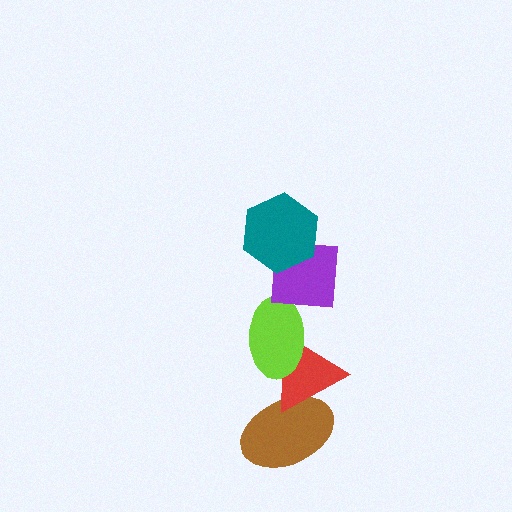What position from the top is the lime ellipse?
The lime ellipse is 3rd from the top.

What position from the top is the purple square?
The purple square is 2nd from the top.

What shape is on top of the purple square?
The teal hexagon is on top of the purple square.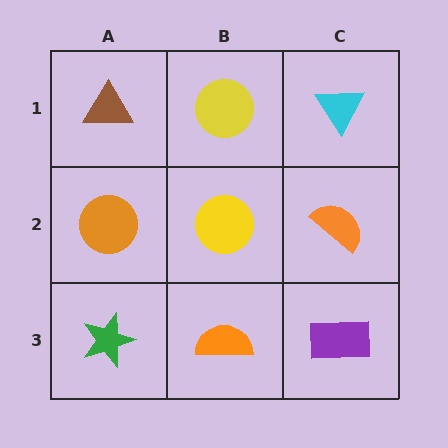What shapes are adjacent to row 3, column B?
A yellow circle (row 2, column B), a green star (row 3, column A), a purple rectangle (row 3, column C).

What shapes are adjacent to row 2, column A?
A brown triangle (row 1, column A), a green star (row 3, column A), a yellow circle (row 2, column B).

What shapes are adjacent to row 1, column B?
A yellow circle (row 2, column B), a brown triangle (row 1, column A), a cyan triangle (row 1, column C).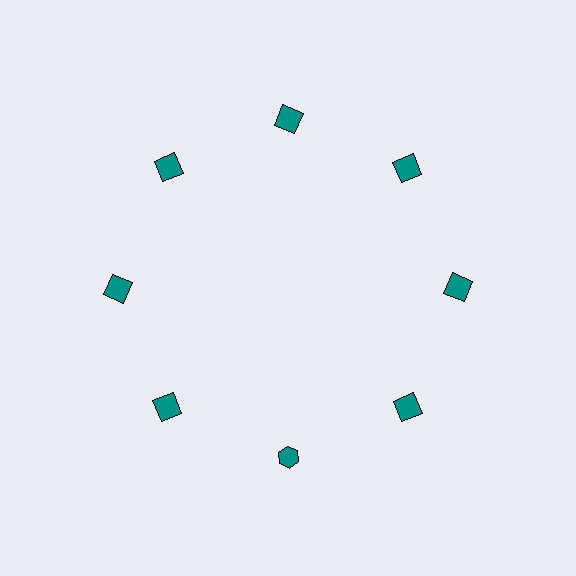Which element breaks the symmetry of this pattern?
The teal hexagon at roughly the 6 o'clock position breaks the symmetry. All other shapes are teal squares.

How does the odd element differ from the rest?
It has a different shape: hexagon instead of square.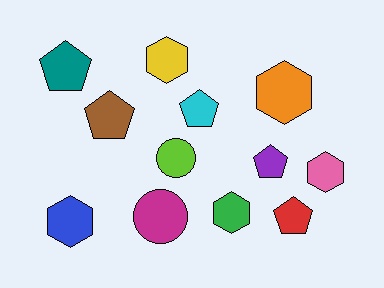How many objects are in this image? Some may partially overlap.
There are 12 objects.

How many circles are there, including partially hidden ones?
There are 2 circles.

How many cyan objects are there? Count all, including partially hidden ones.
There is 1 cyan object.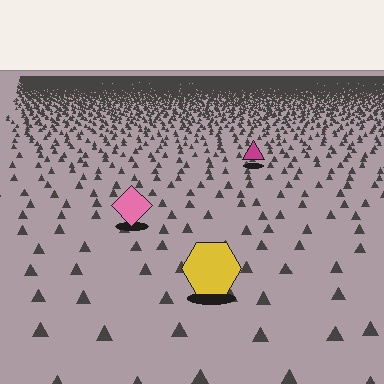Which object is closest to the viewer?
The yellow hexagon is closest. The texture marks near it are larger and more spread out.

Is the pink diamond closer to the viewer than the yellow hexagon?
No. The yellow hexagon is closer — you can tell from the texture gradient: the ground texture is coarser near it.